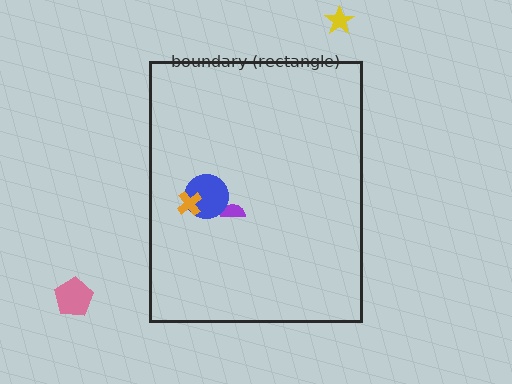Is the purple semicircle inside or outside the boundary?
Inside.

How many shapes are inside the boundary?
3 inside, 2 outside.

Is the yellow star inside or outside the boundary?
Outside.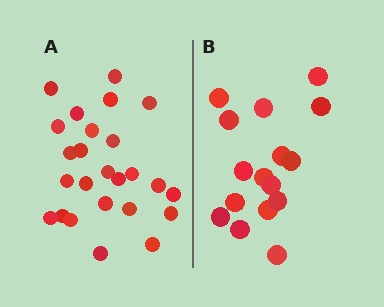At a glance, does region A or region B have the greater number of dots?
Region A (the left region) has more dots.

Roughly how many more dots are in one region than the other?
Region A has roughly 8 or so more dots than region B.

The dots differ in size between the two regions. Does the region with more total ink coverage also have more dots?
No. Region B has more total ink coverage because its dots are larger, but region A actually contains more individual dots. Total area can be misleading — the number of items is what matters here.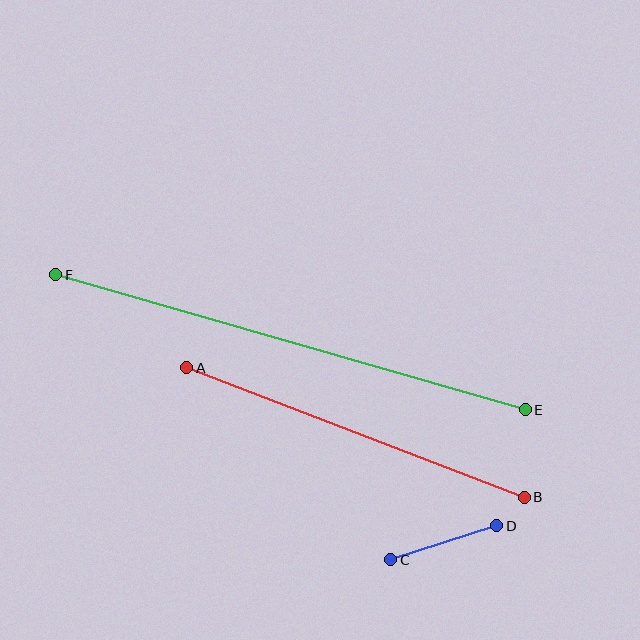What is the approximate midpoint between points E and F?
The midpoint is at approximately (291, 342) pixels.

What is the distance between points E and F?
The distance is approximately 488 pixels.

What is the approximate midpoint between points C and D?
The midpoint is at approximately (444, 543) pixels.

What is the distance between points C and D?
The distance is approximately 111 pixels.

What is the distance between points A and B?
The distance is approximately 361 pixels.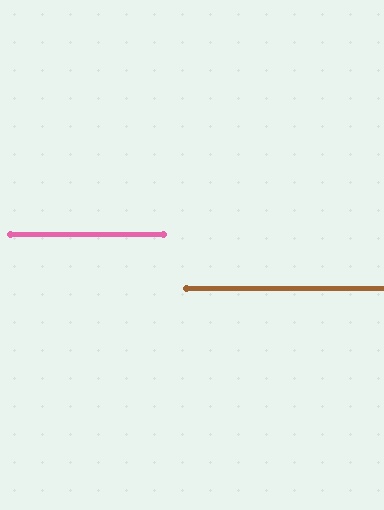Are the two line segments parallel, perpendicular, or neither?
Parallel — their directions differ by only 0.1°.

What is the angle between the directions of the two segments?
Approximately 0 degrees.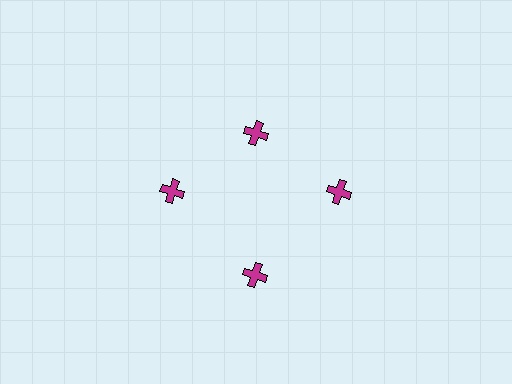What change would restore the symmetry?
The symmetry would be restored by moving it outward, back onto the ring so that all 4 crosses sit at equal angles and equal distance from the center.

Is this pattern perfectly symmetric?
No. The 4 magenta crosses are arranged in a ring, but one element near the 12 o'clock position is pulled inward toward the center, breaking the 4-fold rotational symmetry.